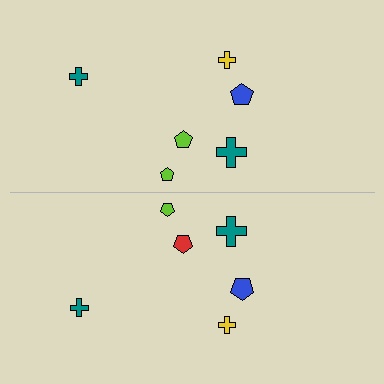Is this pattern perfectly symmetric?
No, the pattern is not perfectly symmetric. The red pentagon on the bottom side breaks the symmetry — its mirror counterpart is lime.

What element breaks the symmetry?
The red pentagon on the bottom side breaks the symmetry — its mirror counterpart is lime.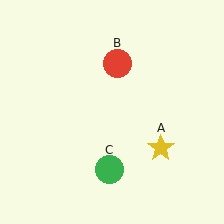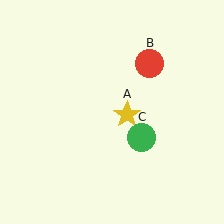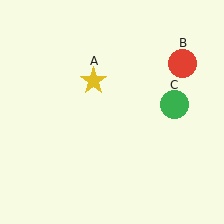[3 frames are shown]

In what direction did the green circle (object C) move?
The green circle (object C) moved up and to the right.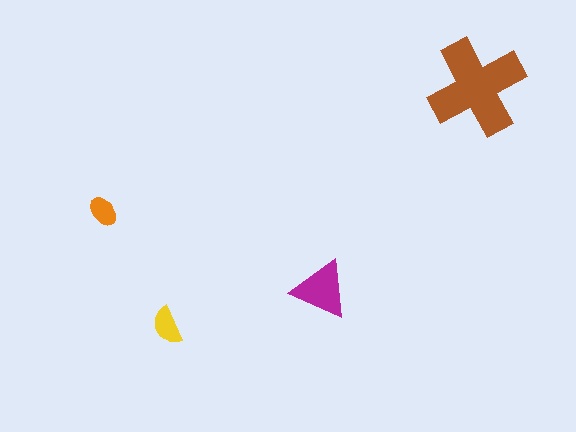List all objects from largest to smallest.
The brown cross, the magenta triangle, the yellow semicircle, the orange ellipse.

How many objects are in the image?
There are 4 objects in the image.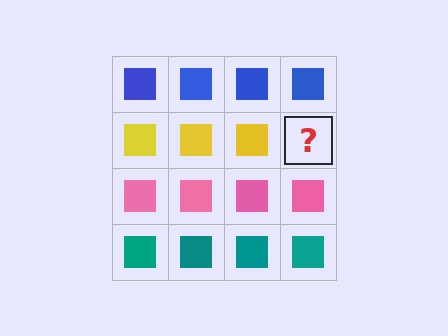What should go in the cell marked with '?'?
The missing cell should contain a yellow square.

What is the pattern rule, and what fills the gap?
The rule is that each row has a consistent color. The gap should be filled with a yellow square.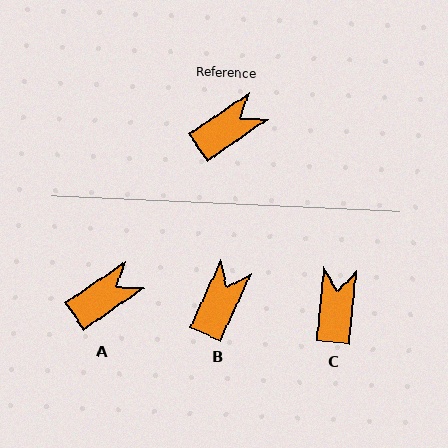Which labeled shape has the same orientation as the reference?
A.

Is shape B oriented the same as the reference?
No, it is off by about 31 degrees.